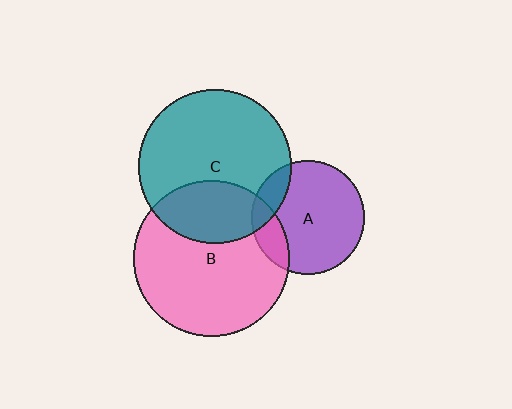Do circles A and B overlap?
Yes.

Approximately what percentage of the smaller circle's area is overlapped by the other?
Approximately 15%.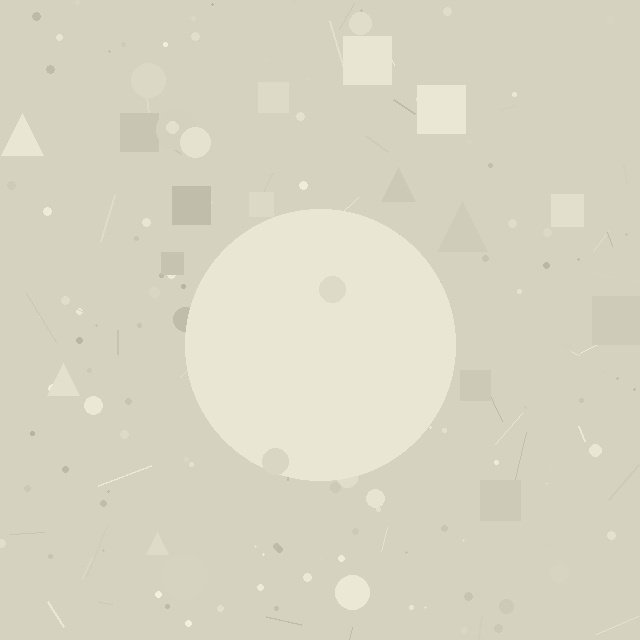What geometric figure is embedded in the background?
A circle is embedded in the background.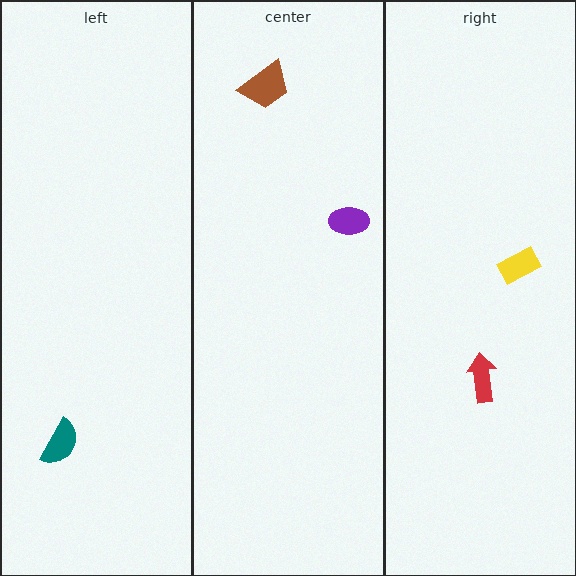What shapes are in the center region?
The brown trapezoid, the purple ellipse.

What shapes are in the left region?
The teal semicircle.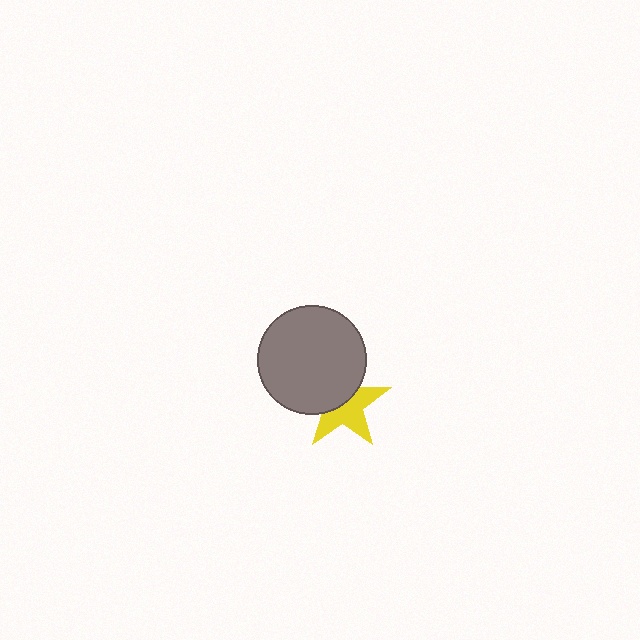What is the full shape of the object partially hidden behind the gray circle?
The partially hidden object is a yellow star.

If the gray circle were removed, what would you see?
You would see the complete yellow star.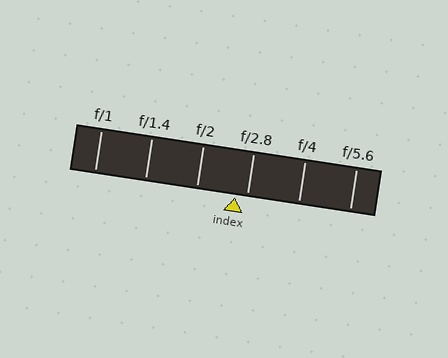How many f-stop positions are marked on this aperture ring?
There are 6 f-stop positions marked.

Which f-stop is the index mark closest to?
The index mark is closest to f/2.8.